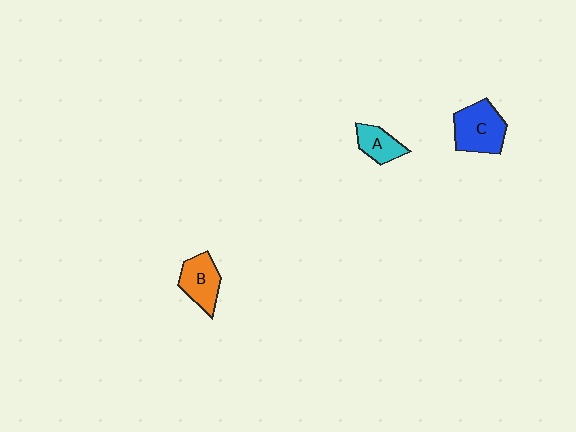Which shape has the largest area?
Shape C (blue).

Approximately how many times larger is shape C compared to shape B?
Approximately 1.3 times.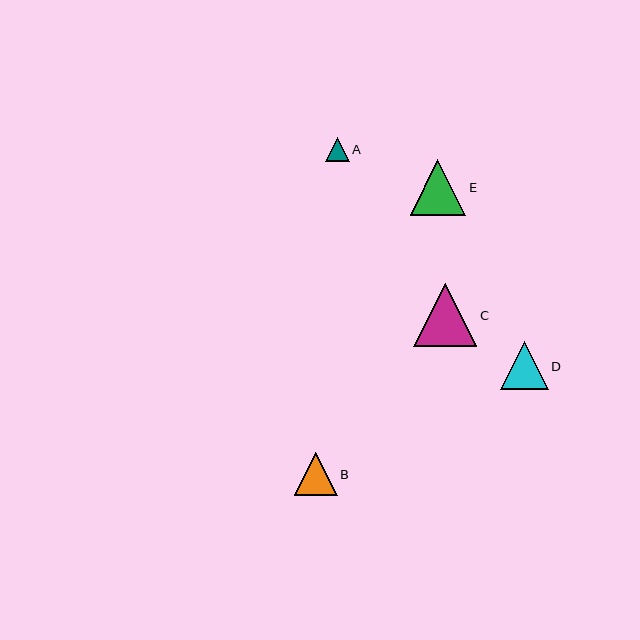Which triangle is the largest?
Triangle C is the largest with a size of approximately 63 pixels.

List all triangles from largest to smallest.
From largest to smallest: C, E, D, B, A.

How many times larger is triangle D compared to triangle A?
Triangle D is approximately 2.0 times the size of triangle A.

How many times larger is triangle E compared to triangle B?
Triangle E is approximately 1.3 times the size of triangle B.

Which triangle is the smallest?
Triangle A is the smallest with a size of approximately 24 pixels.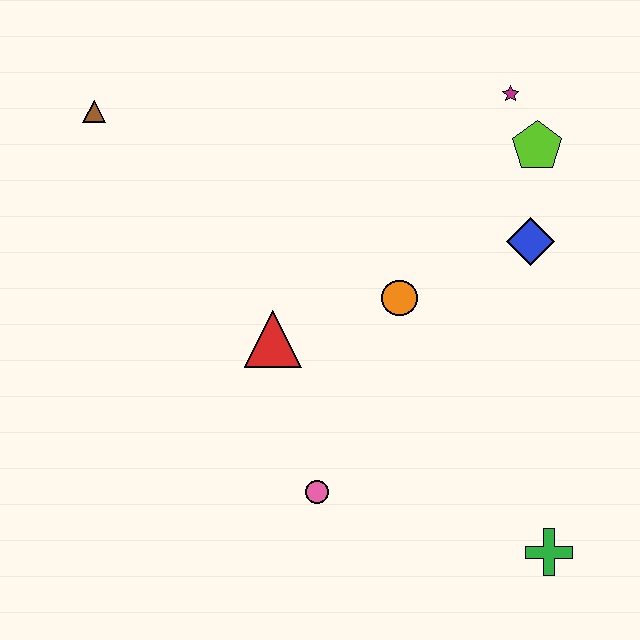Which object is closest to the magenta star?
The lime pentagon is closest to the magenta star.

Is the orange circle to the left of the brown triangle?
No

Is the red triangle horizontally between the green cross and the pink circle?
No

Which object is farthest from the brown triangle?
The green cross is farthest from the brown triangle.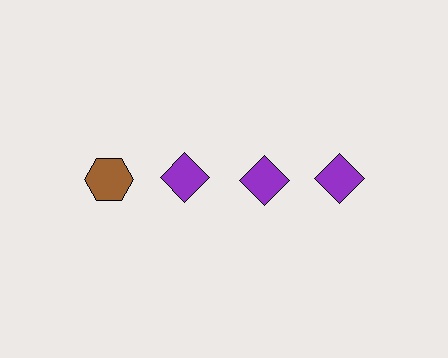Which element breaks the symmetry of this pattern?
The brown hexagon in the top row, leftmost column breaks the symmetry. All other shapes are purple diamonds.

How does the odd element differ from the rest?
It differs in both color (brown instead of purple) and shape (hexagon instead of diamond).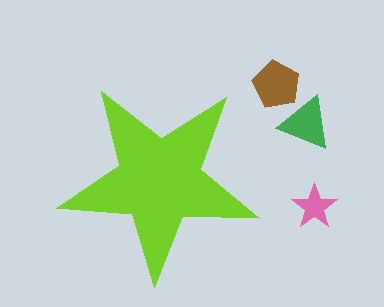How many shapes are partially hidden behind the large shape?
0 shapes are partially hidden.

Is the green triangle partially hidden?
No, the green triangle is fully visible.